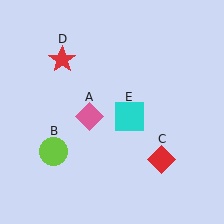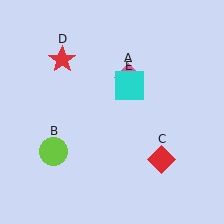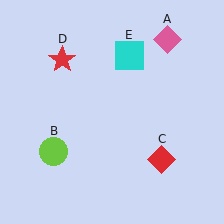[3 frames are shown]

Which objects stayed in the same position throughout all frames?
Lime circle (object B) and red diamond (object C) and red star (object D) remained stationary.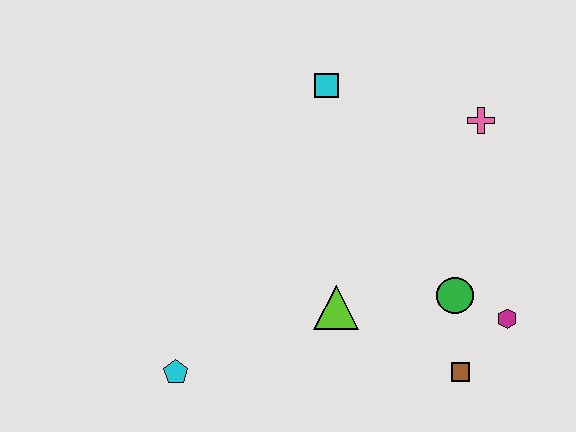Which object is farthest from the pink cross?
The cyan pentagon is farthest from the pink cross.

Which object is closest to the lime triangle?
The green circle is closest to the lime triangle.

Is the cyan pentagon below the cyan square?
Yes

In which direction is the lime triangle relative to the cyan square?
The lime triangle is below the cyan square.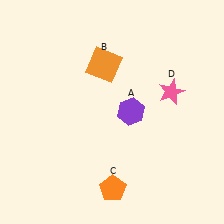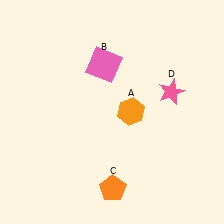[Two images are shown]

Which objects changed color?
A changed from purple to orange. B changed from orange to pink.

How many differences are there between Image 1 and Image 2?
There are 2 differences between the two images.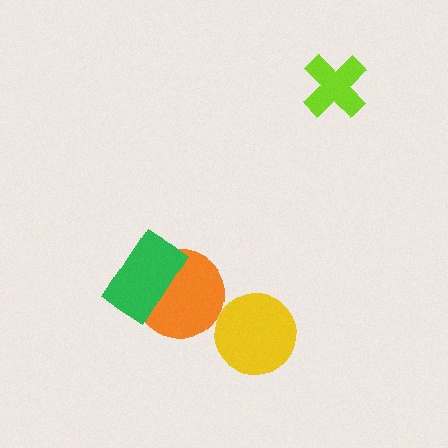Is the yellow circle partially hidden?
No, no other shape covers it.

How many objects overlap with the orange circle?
1 object overlaps with the orange circle.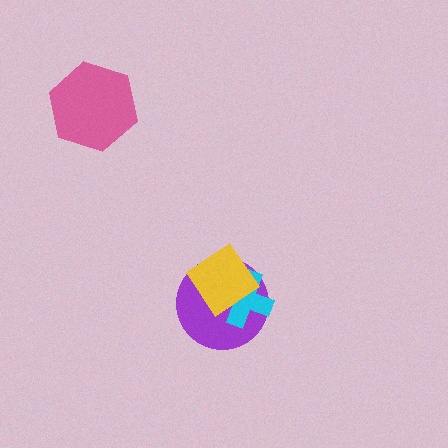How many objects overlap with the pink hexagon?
0 objects overlap with the pink hexagon.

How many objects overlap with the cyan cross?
2 objects overlap with the cyan cross.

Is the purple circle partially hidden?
Yes, it is partially covered by another shape.